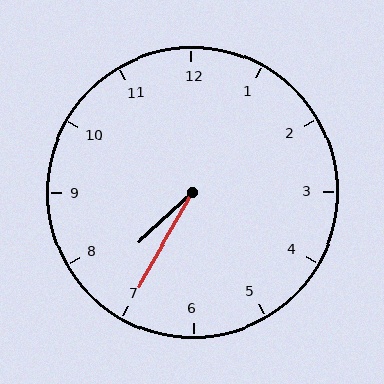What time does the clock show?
7:35.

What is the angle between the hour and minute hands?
Approximately 18 degrees.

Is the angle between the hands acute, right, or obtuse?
It is acute.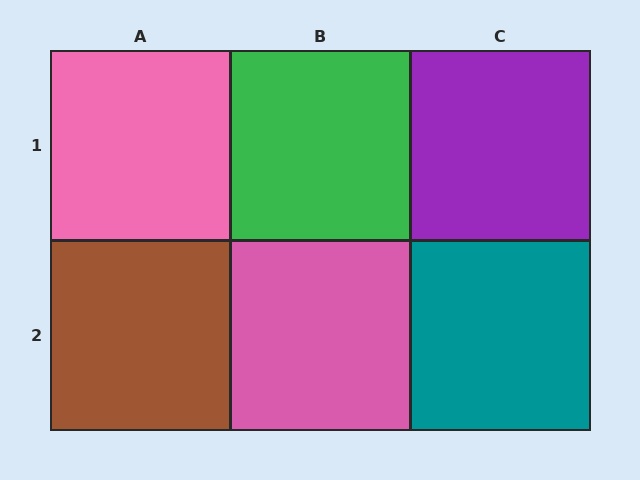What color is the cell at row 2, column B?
Pink.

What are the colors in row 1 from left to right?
Pink, green, purple.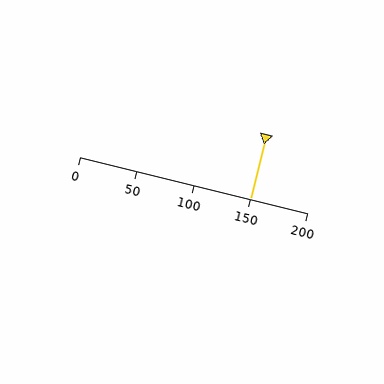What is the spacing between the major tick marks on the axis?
The major ticks are spaced 50 apart.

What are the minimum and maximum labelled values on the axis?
The axis runs from 0 to 200.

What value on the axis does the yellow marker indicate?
The marker indicates approximately 150.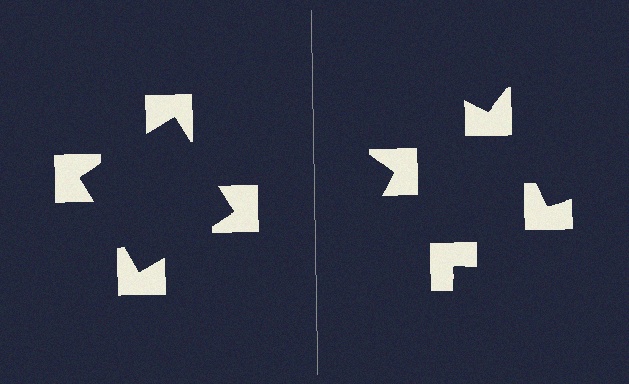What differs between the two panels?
The notched squares are positioned identically on both sides; only the wedge orientations differ. On the left they align to a square; on the right they are misaligned.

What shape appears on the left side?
An illusory square.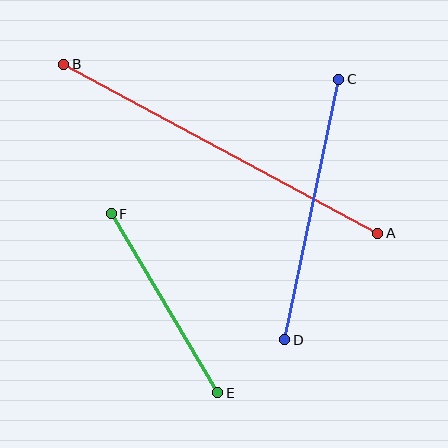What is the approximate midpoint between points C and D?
The midpoint is at approximately (312, 210) pixels.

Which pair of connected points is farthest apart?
Points A and B are farthest apart.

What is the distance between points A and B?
The distance is approximately 357 pixels.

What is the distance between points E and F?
The distance is approximately 208 pixels.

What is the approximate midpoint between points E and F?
The midpoint is at approximately (164, 303) pixels.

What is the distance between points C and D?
The distance is approximately 266 pixels.